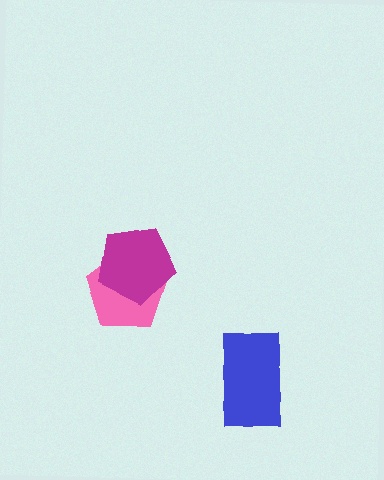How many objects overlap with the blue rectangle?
0 objects overlap with the blue rectangle.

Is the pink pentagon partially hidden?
Yes, it is partially covered by another shape.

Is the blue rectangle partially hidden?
No, no other shape covers it.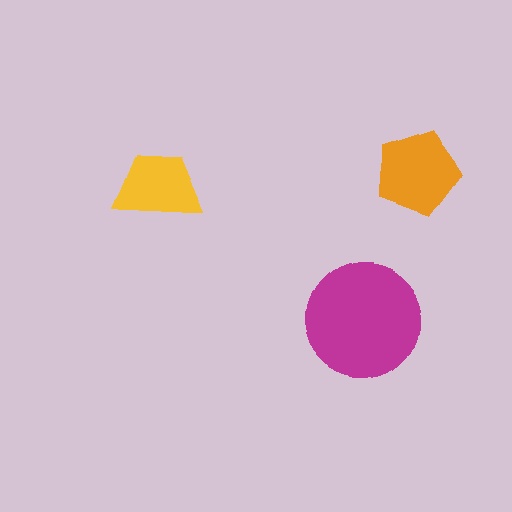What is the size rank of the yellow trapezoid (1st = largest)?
3rd.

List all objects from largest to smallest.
The magenta circle, the orange pentagon, the yellow trapezoid.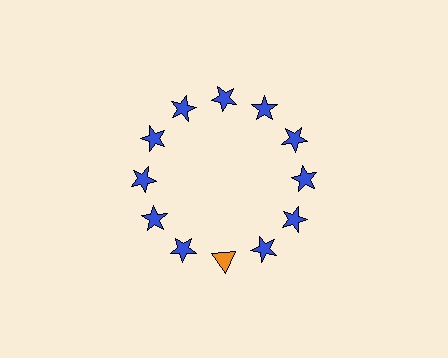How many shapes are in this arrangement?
There are 12 shapes arranged in a ring pattern.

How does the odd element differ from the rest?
It differs in both color (orange instead of blue) and shape (triangle instead of star).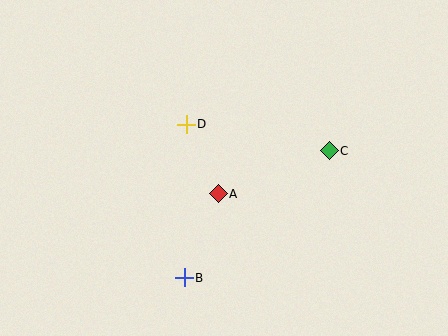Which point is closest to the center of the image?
Point A at (218, 194) is closest to the center.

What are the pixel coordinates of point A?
Point A is at (218, 194).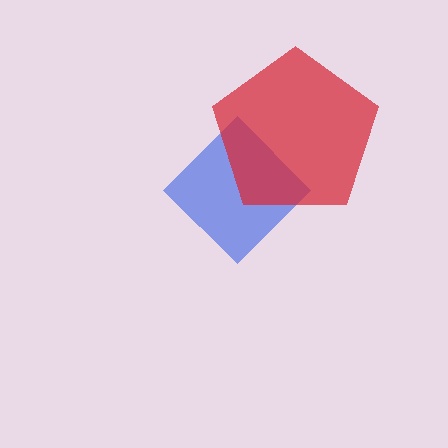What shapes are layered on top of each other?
The layered shapes are: a blue diamond, a red pentagon.